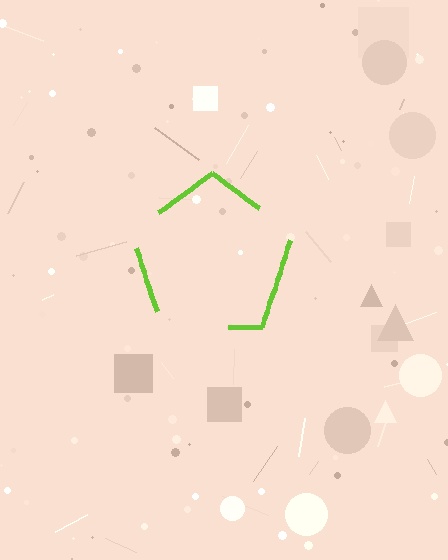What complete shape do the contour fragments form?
The contour fragments form a pentagon.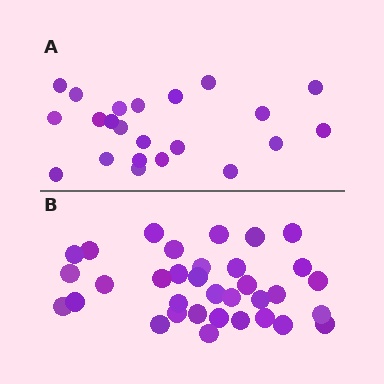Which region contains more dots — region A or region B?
Region B (the bottom region) has more dots.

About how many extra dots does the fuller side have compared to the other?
Region B has roughly 12 or so more dots than region A.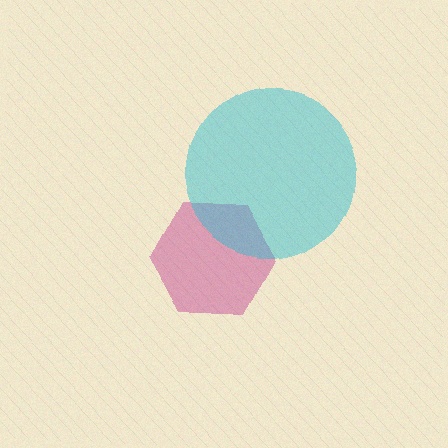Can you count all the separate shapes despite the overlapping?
Yes, there are 2 separate shapes.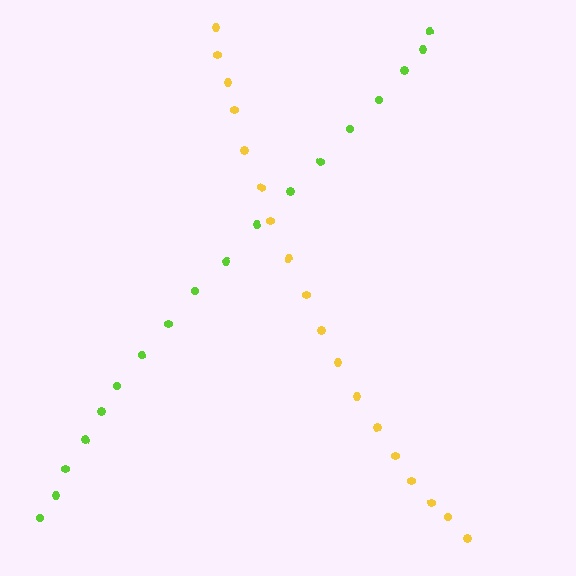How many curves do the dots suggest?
There are 2 distinct paths.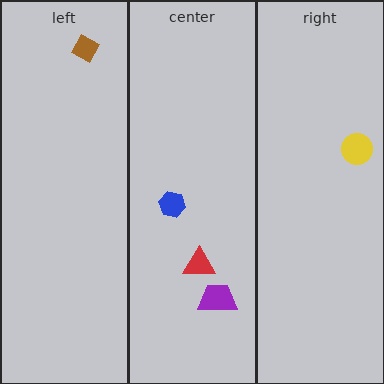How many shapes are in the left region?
1.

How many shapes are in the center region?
3.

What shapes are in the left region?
The brown diamond.